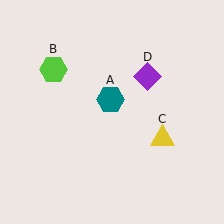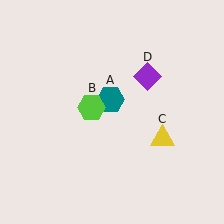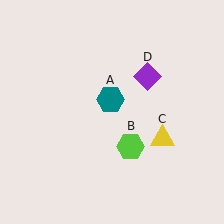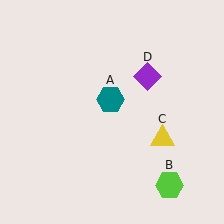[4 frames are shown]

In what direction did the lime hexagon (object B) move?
The lime hexagon (object B) moved down and to the right.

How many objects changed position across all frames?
1 object changed position: lime hexagon (object B).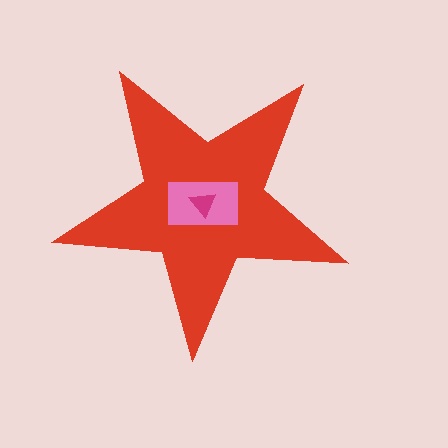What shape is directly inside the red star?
The pink rectangle.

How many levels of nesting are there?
3.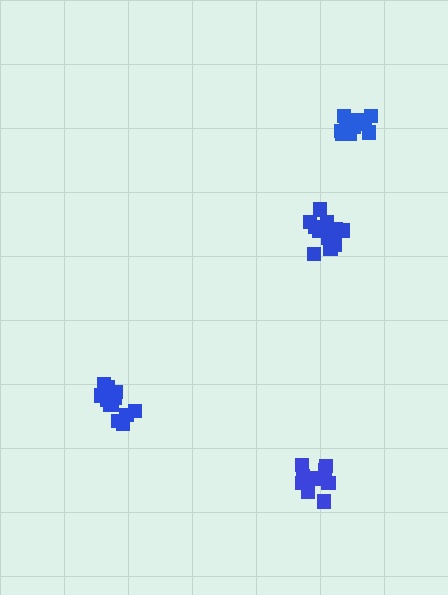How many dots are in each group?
Group 1: 14 dots, Group 2: 11 dots, Group 3: 13 dots, Group 4: 14 dots (52 total).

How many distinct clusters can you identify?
There are 4 distinct clusters.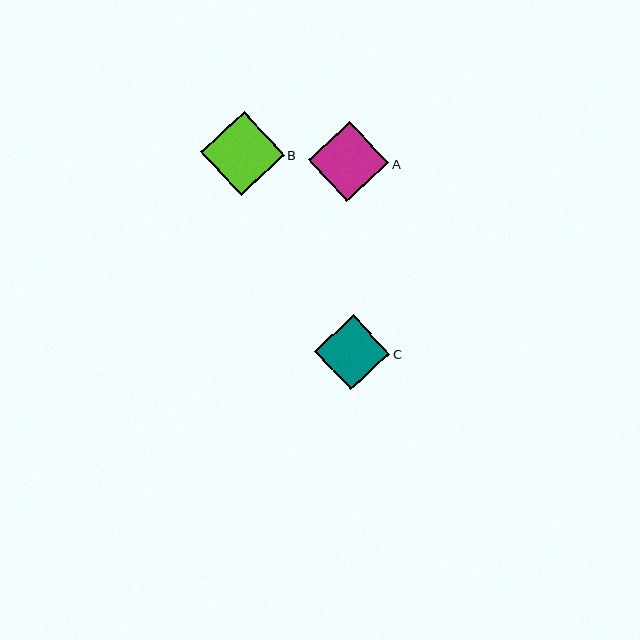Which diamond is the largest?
Diamond B is the largest with a size of approximately 84 pixels.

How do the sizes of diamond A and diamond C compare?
Diamond A and diamond C are approximately the same size.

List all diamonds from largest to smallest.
From largest to smallest: B, A, C.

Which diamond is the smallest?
Diamond C is the smallest with a size of approximately 75 pixels.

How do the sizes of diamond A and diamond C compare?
Diamond A and diamond C are approximately the same size.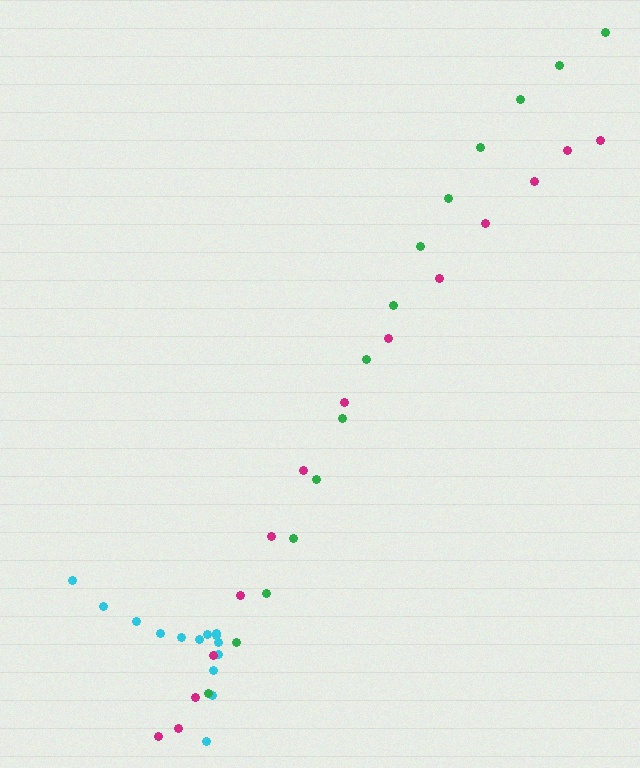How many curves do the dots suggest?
There are 3 distinct paths.